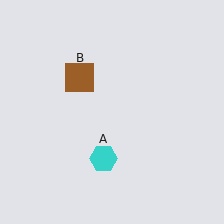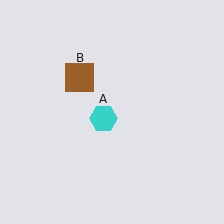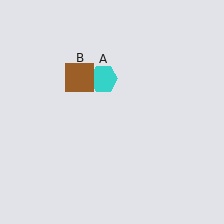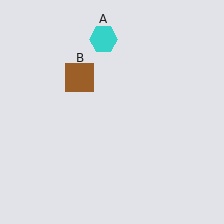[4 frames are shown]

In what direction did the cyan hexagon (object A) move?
The cyan hexagon (object A) moved up.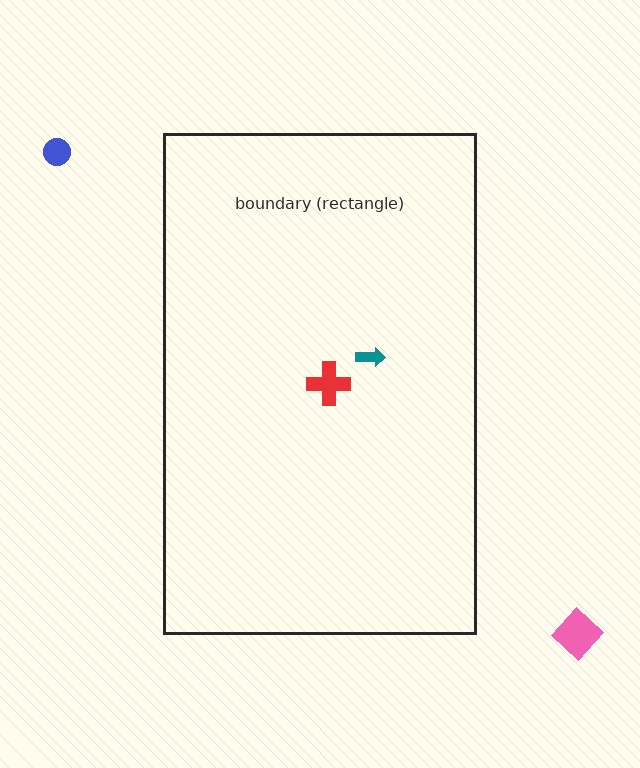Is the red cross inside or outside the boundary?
Inside.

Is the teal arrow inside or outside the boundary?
Inside.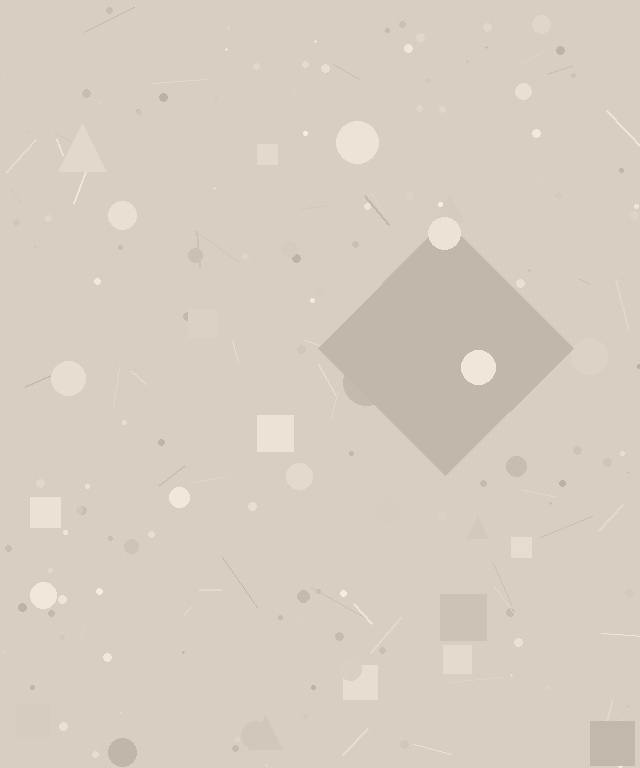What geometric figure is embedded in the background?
A diamond is embedded in the background.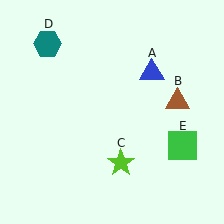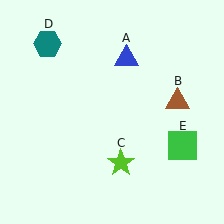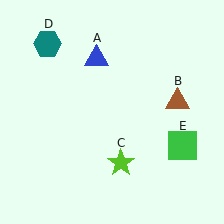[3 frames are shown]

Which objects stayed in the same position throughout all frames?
Brown triangle (object B) and lime star (object C) and teal hexagon (object D) and green square (object E) remained stationary.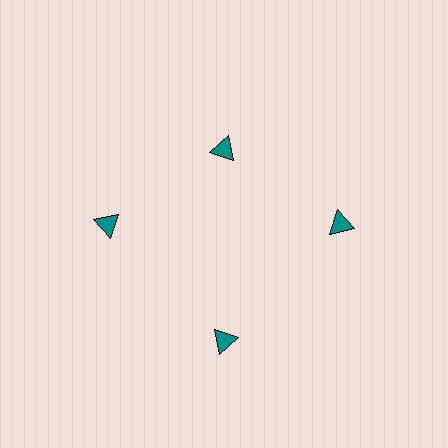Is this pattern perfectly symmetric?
No. The 4 teal triangles are arranged in a ring, but one element near the 12 o'clock position is pulled inward toward the center, breaking the 4-fold rotational symmetry.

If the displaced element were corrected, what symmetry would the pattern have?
It would have 4-fold rotational symmetry — the pattern would map onto itself every 90 degrees.